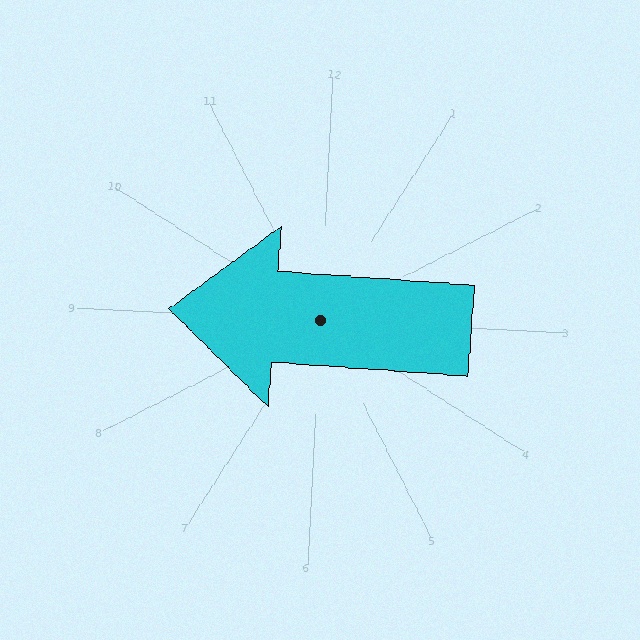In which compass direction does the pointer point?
West.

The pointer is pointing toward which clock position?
Roughly 9 o'clock.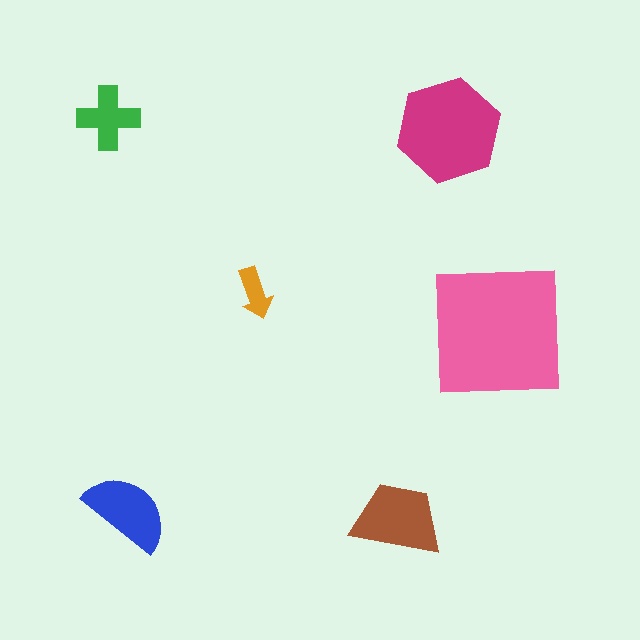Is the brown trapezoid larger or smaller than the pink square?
Smaller.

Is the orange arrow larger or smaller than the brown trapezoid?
Smaller.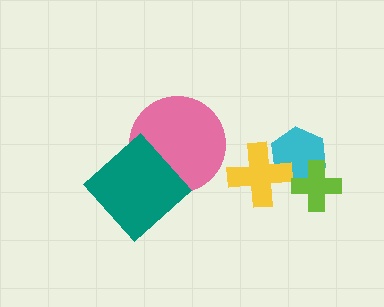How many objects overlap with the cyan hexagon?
2 objects overlap with the cyan hexagon.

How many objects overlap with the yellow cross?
1 object overlaps with the yellow cross.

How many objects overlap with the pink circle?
1 object overlaps with the pink circle.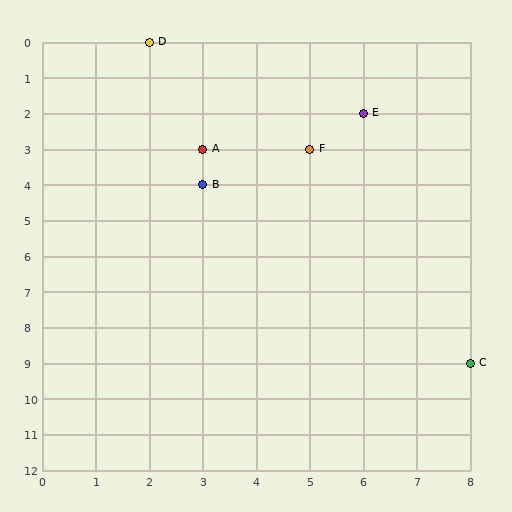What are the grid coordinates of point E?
Point E is at grid coordinates (6, 2).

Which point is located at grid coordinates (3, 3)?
Point A is at (3, 3).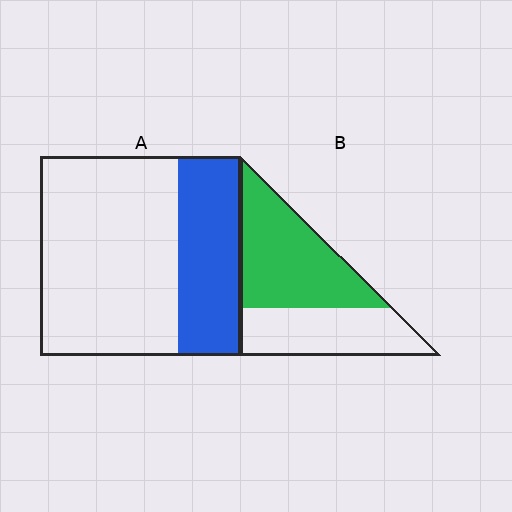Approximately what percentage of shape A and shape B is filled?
A is approximately 30% and B is approximately 60%.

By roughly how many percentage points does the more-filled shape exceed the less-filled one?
By roughly 25 percentage points (B over A).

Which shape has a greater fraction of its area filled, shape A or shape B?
Shape B.